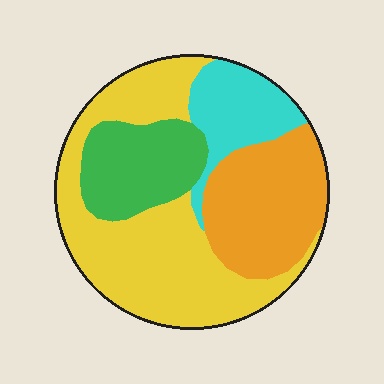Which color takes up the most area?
Yellow, at roughly 45%.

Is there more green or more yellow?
Yellow.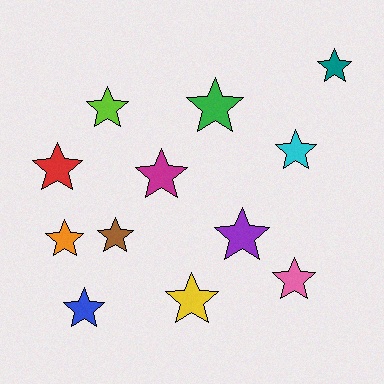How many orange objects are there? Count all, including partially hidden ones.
There is 1 orange object.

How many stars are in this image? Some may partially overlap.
There are 12 stars.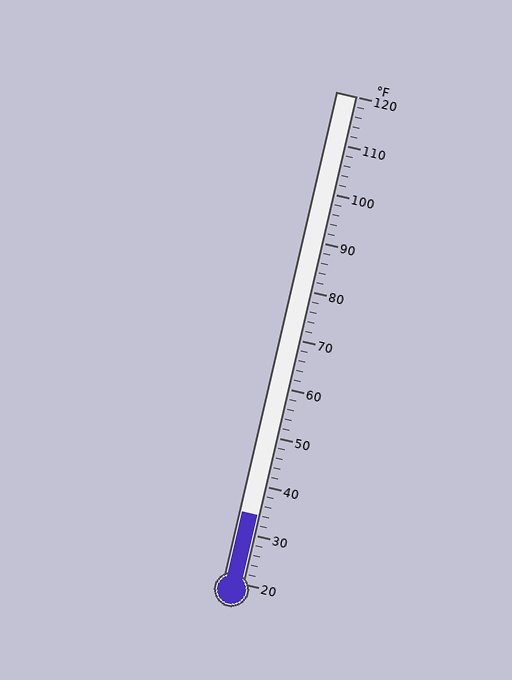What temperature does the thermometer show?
The thermometer shows approximately 34°F.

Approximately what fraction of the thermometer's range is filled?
The thermometer is filled to approximately 15% of its range.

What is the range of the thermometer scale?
The thermometer scale ranges from 20°F to 120°F.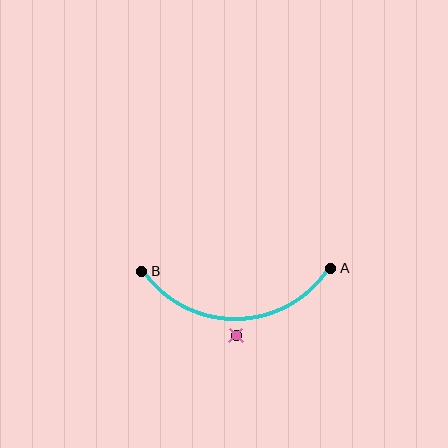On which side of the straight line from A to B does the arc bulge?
The arc bulges below the straight line connecting A and B.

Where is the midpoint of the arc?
The arc midpoint is the point on the curve farthest from the straight line joining A and B. It sits below that line.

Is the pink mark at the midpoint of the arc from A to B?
No — the pink mark does not lie on the arc at all. It sits slightly outside the curve.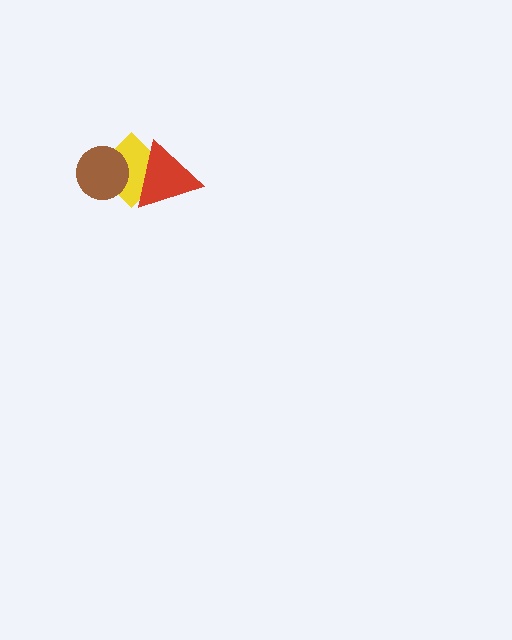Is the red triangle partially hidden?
No, no other shape covers it.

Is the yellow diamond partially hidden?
Yes, it is partially covered by another shape.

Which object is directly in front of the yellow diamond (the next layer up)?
The red triangle is directly in front of the yellow diamond.